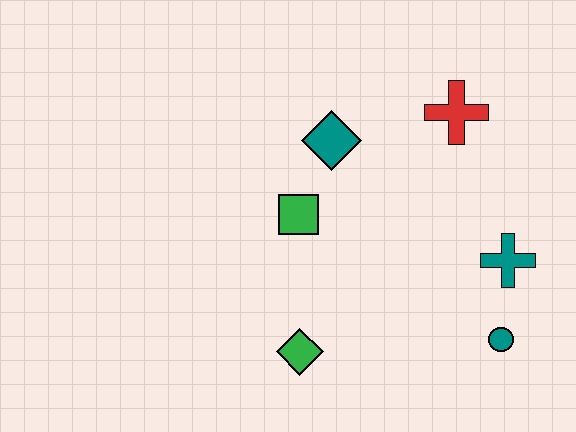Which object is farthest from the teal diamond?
The teal circle is farthest from the teal diamond.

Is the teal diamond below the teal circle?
No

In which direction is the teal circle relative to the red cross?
The teal circle is below the red cross.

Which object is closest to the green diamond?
The green square is closest to the green diamond.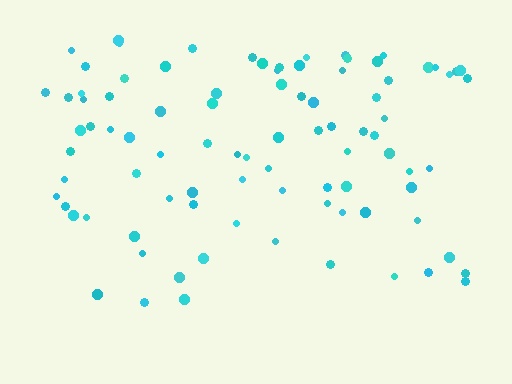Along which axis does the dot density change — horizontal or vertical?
Vertical.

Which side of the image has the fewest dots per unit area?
The bottom.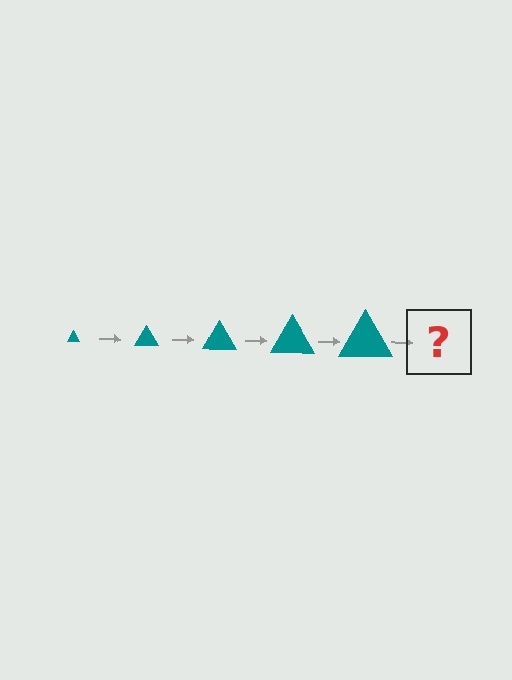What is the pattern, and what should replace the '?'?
The pattern is that the triangle gets progressively larger each step. The '?' should be a teal triangle, larger than the previous one.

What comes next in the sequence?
The next element should be a teal triangle, larger than the previous one.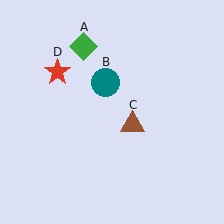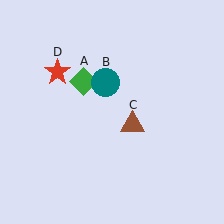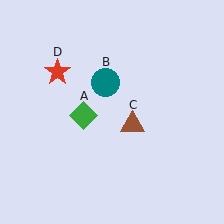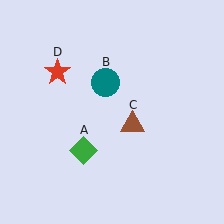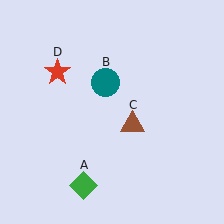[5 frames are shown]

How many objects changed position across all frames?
1 object changed position: green diamond (object A).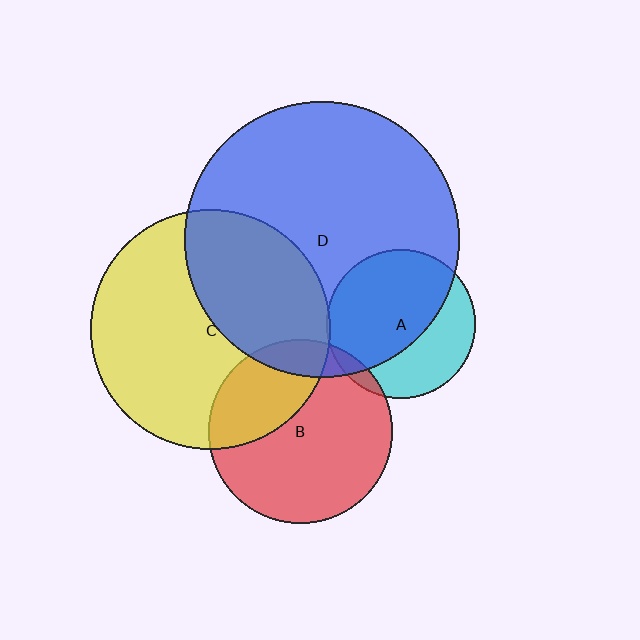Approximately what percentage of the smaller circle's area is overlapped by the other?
Approximately 10%.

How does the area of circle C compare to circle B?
Approximately 1.7 times.